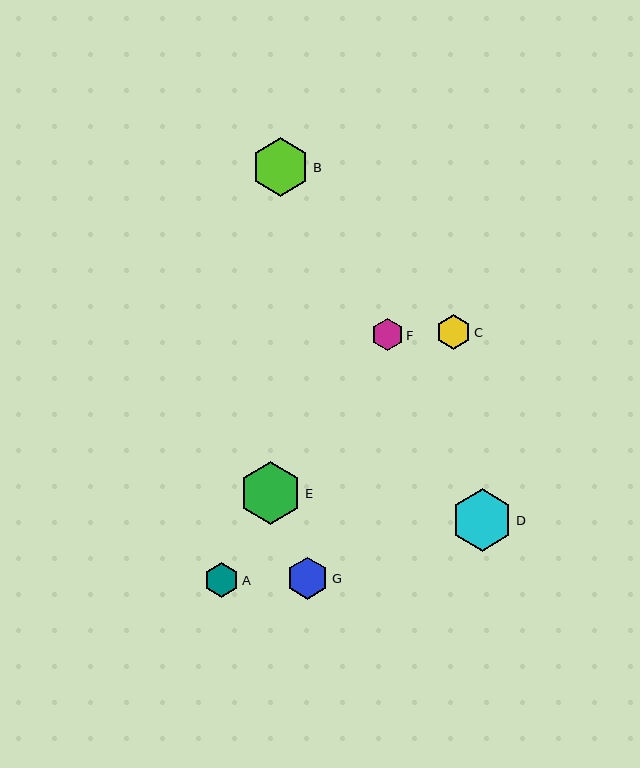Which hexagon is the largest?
Hexagon E is the largest with a size of approximately 63 pixels.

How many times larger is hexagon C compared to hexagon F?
Hexagon C is approximately 1.1 times the size of hexagon F.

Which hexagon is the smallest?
Hexagon F is the smallest with a size of approximately 32 pixels.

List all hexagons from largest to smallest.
From largest to smallest: E, D, B, G, A, C, F.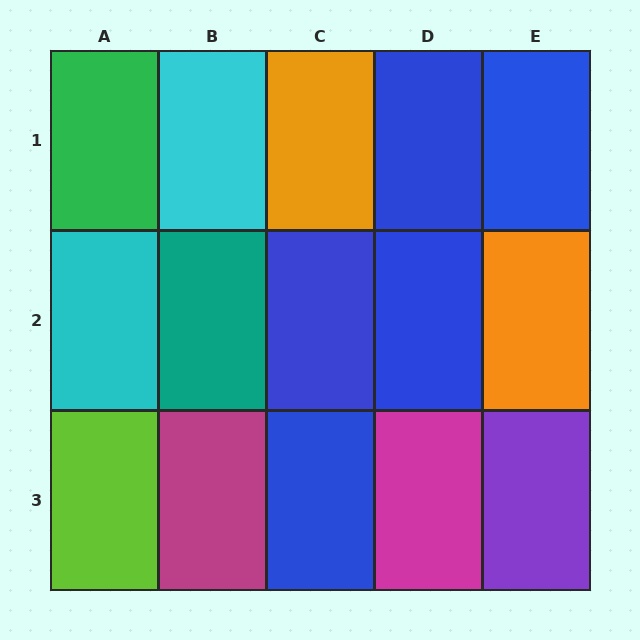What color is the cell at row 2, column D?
Blue.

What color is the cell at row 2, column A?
Cyan.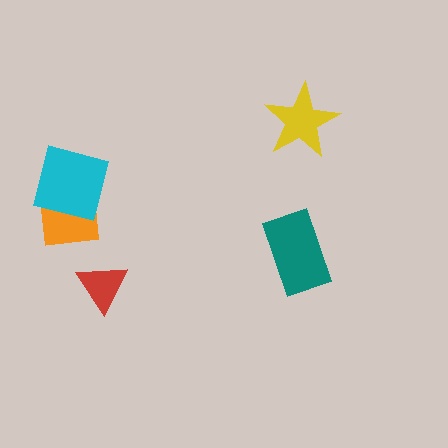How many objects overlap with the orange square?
1 object overlaps with the orange square.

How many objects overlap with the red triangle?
0 objects overlap with the red triangle.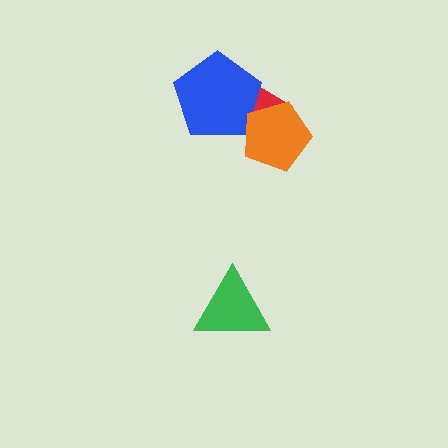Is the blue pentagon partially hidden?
Yes, it is partially covered by another shape.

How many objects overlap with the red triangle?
2 objects overlap with the red triangle.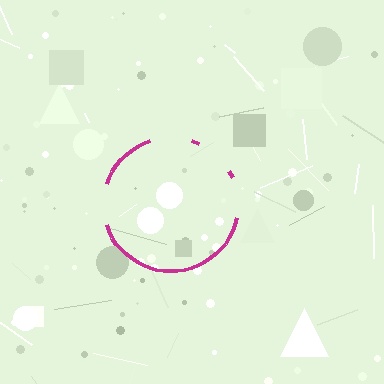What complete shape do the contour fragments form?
The contour fragments form a circle.